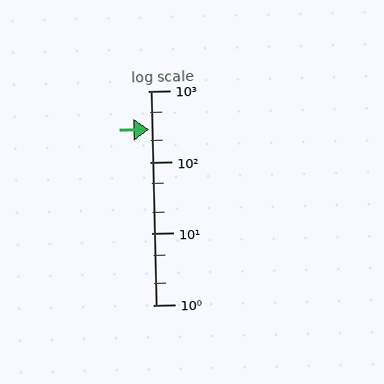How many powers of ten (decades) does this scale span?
The scale spans 3 decades, from 1 to 1000.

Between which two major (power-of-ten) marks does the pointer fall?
The pointer is between 100 and 1000.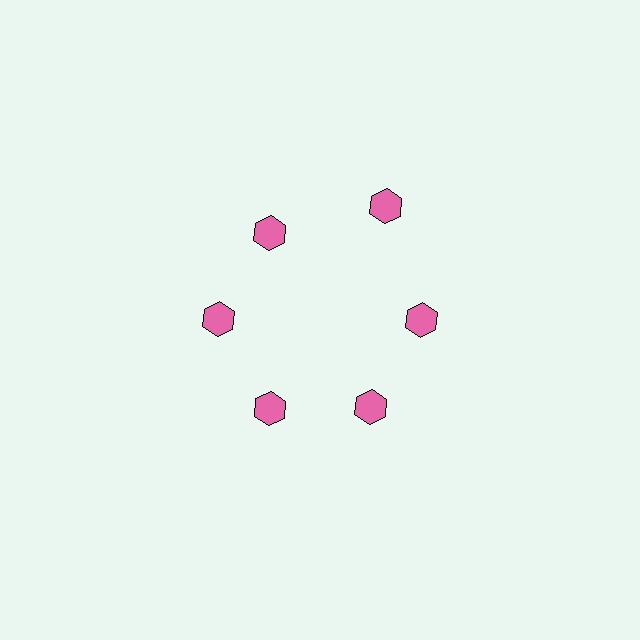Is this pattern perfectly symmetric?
No. The 6 pink hexagons are arranged in a ring, but one element near the 1 o'clock position is pushed outward from the center, breaking the 6-fold rotational symmetry.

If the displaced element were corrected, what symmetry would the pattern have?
It would have 6-fold rotational symmetry — the pattern would map onto itself every 60 degrees.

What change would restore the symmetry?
The symmetry would be restored by moving it inward, back onto the ring so that all 6 hexagons sit at equal angles and equal distance from the center.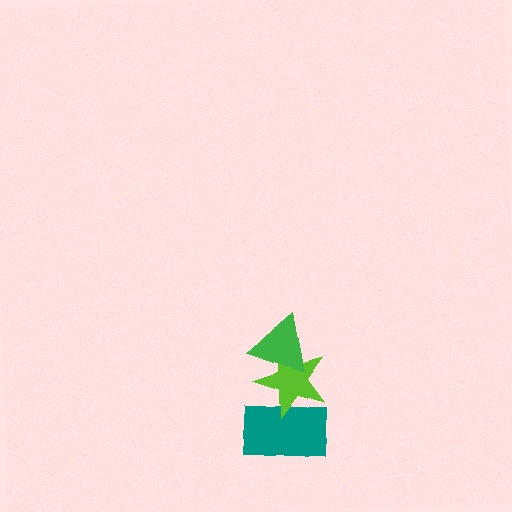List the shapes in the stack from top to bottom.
From top to bottom: the green triangle, the lime star, the teal rectangle.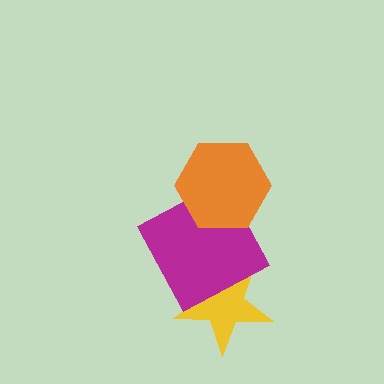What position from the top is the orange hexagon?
The orange hexagon is 1st from the top.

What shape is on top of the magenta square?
The orange hexagon is on top of the magenta square.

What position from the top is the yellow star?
The yellow star is 3rd from the top.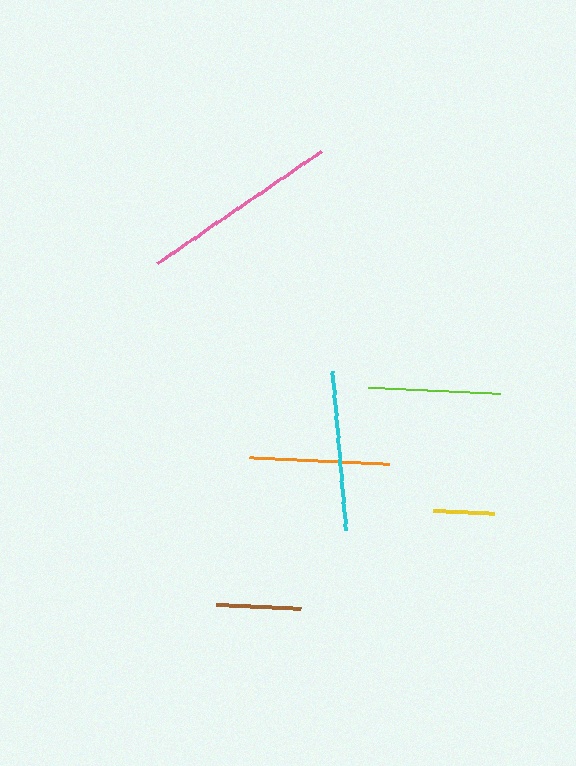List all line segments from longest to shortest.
From longest to shortest: pink, cyan, orange, lime, brown, yellow.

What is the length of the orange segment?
The orange segment is approximately 140 pixels long.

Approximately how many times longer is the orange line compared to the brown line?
The orange line is approximately 1.7 times the length of the brown line.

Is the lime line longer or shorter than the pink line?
The pink line is longer than the lime line.